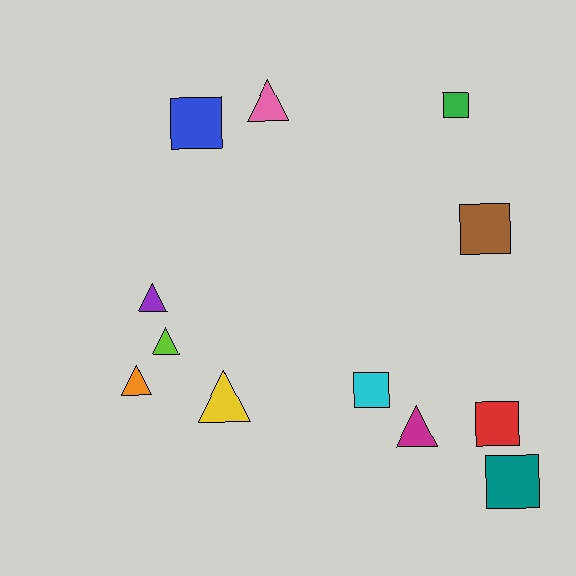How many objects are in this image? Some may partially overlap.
There are 12 objects.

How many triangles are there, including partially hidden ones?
There are 6 triangles.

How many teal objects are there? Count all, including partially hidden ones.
There is 1 teal object.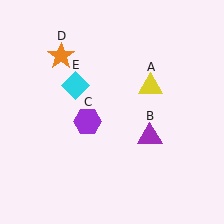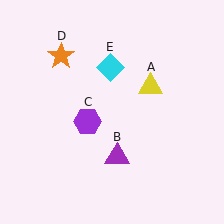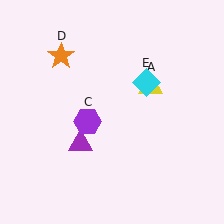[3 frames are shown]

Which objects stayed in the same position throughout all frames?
Yellow triangle (object A) and purple hexagon (object C) and orange star (object D) remained stationary.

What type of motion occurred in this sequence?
The purple triangle (object B), cyan diamond (object E) rotated clockwise around the center of the scene.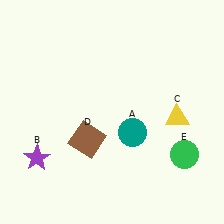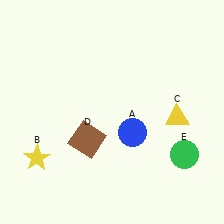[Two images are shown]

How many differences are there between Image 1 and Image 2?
There are 2 differences between the two images.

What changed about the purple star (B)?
In Image 1, B is purple. In Image 2, it changed to yellow.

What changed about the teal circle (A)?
In Image 1, A is teal. In Image 2, it changed to blue.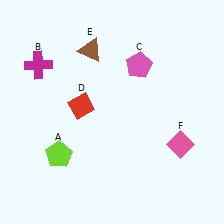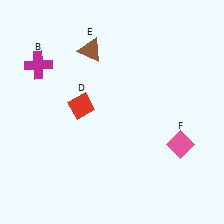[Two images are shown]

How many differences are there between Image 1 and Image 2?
There are 2 differences between the two images.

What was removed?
The pink pentagon (C), the lime pentagon (A) were removed in Image 2.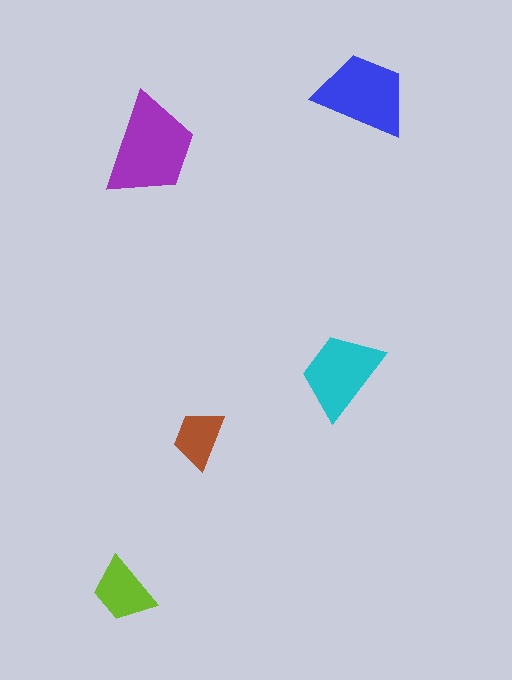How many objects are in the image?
There are 5 objects in the image.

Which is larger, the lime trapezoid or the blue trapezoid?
The blue one.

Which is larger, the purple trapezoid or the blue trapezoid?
The purple one.